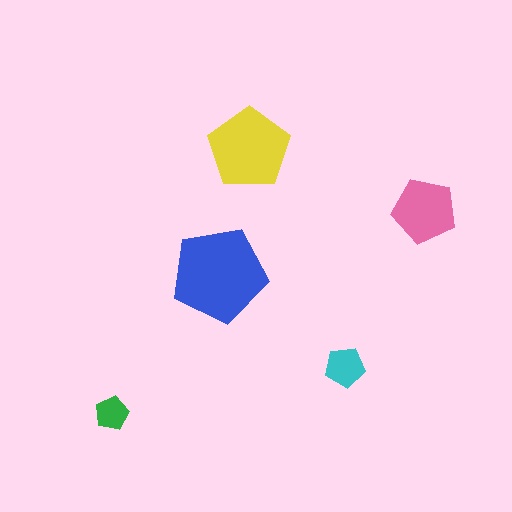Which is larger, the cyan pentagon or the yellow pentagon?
The yellow one.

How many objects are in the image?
There are 5 objects in the image.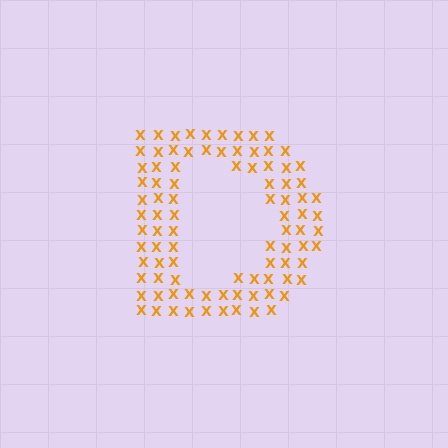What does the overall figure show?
The overall figure shows the letter D.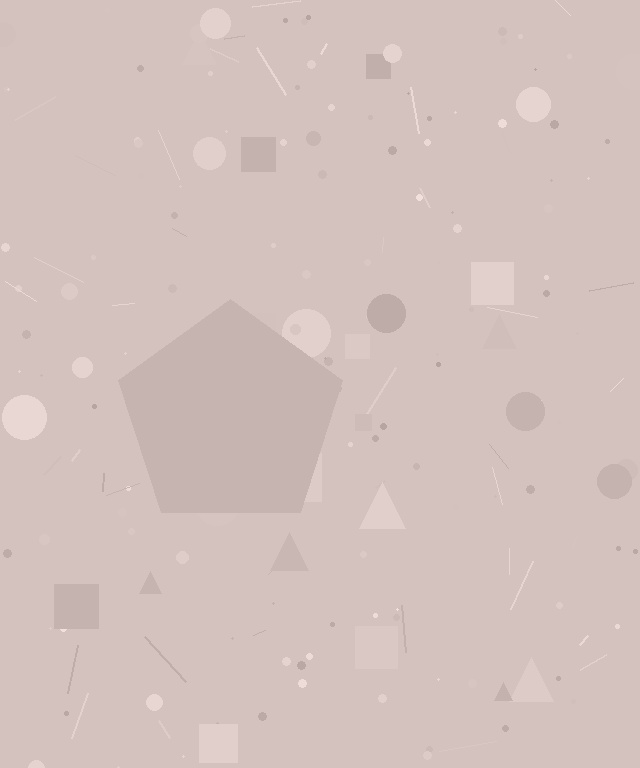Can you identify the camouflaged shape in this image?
The camouflaged shape is a pentagon.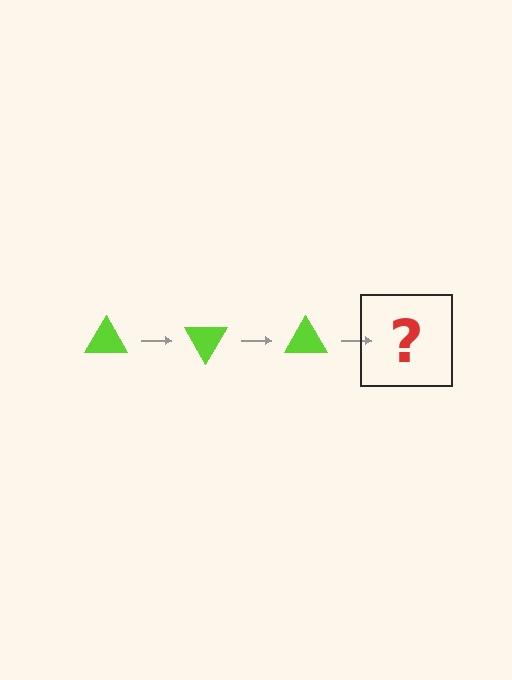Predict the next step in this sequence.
The next step is a lime triangle rotated 180 degrees.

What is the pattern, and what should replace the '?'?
The pattern is that the triangle rotates 60 degrees each step. The '?' should be a lime triangle rotated 180 degrees.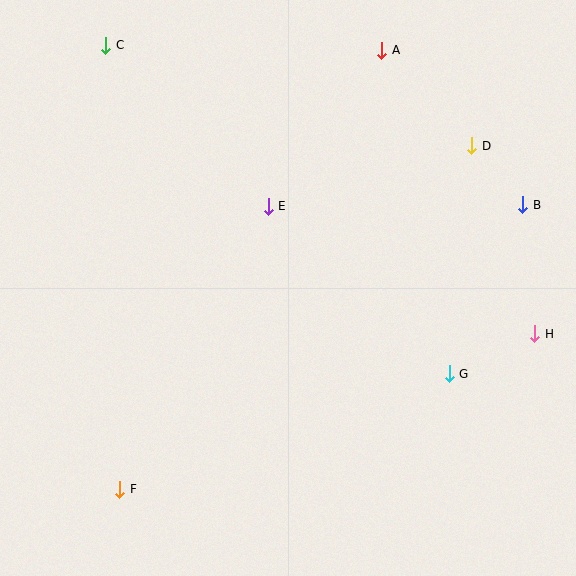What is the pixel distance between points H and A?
The distance between H and A is 322 pixels.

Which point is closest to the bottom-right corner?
Point G is closest to the bottom-right corner.